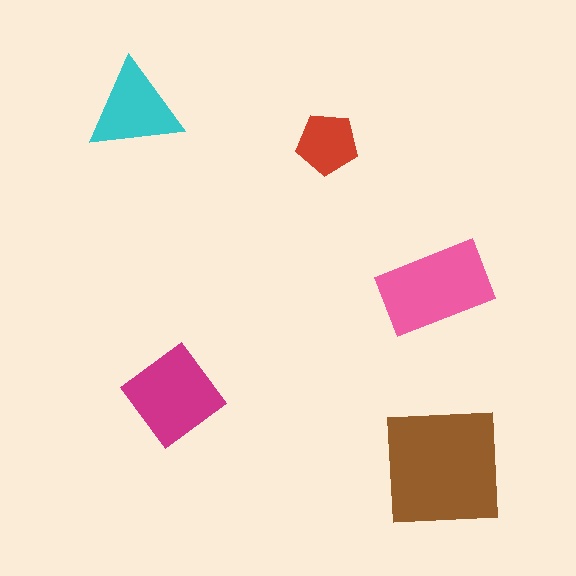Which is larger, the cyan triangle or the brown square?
The brown square.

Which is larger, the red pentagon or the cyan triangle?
The cyan triangle.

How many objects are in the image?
There are 5 objects in the image.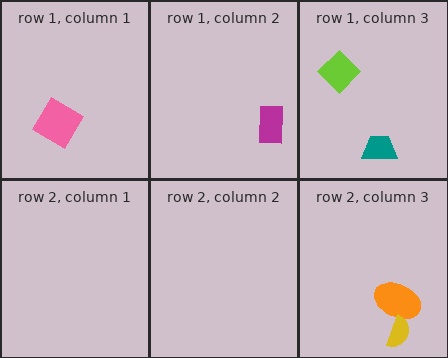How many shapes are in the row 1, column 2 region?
1.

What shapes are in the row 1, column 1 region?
The pink diamond.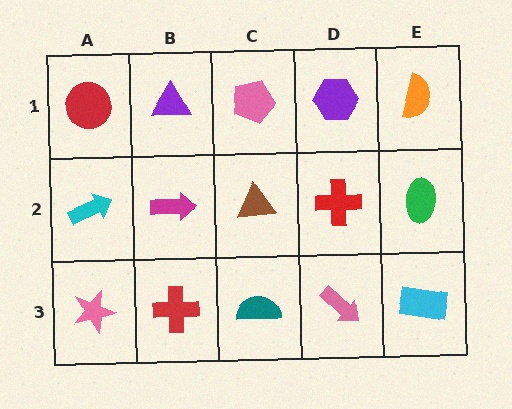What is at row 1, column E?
An orange semicircle.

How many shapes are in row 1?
5 shapes.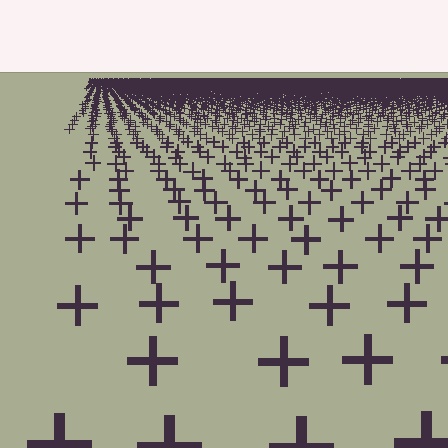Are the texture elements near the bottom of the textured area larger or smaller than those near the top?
Larger. Near the bottom, elements are closer to the viewer and appear at a bigger on-screen size.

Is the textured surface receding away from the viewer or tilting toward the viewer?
The surface is receding away from the viewer. Texture elements get smaller and denser toward the top.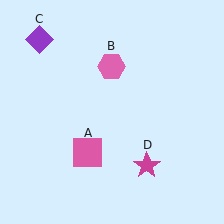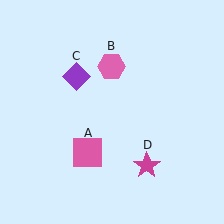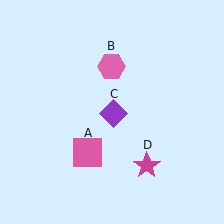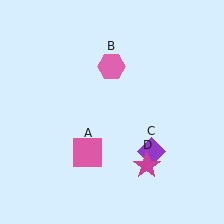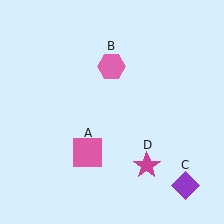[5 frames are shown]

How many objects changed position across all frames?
1 object changed position: purple diamond (object C).